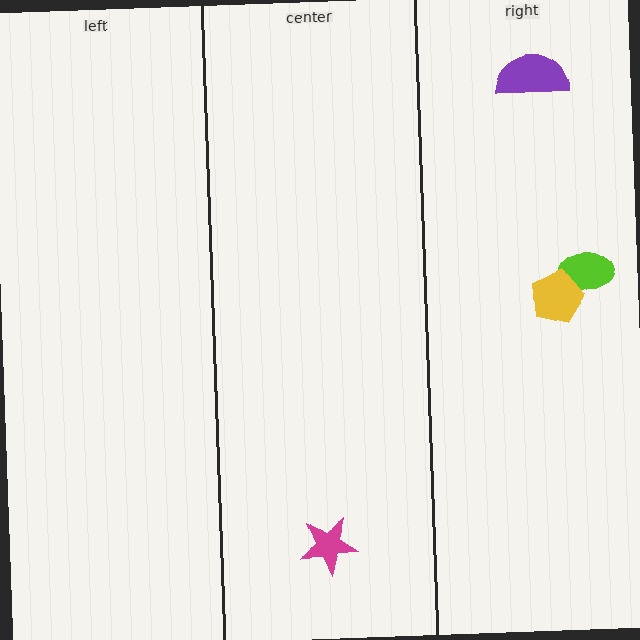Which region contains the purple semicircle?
The right region.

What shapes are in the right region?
The lime ellipse, the yellow pentagon, the purple semicircle.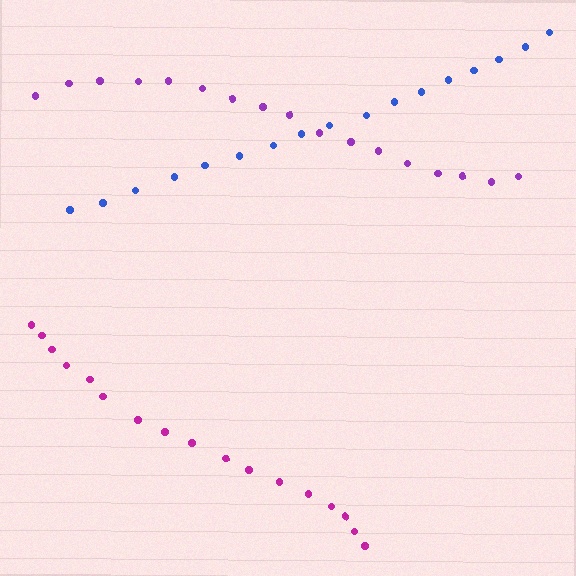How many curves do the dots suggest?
There are 3 distinct paths.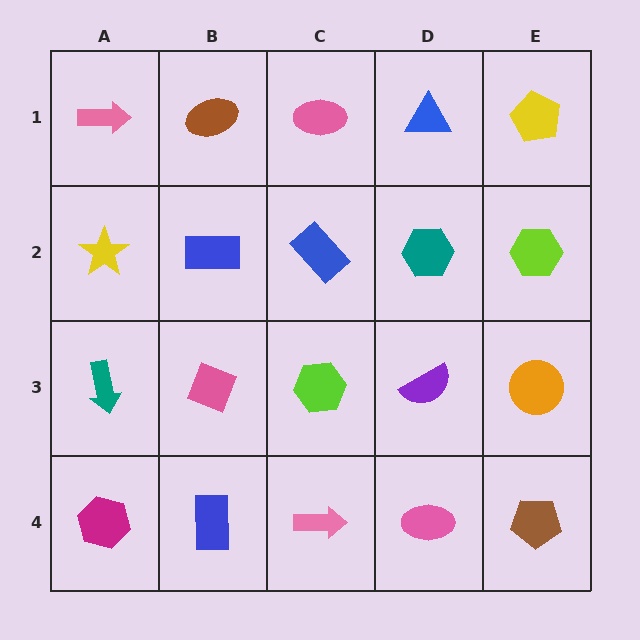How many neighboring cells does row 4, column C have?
3.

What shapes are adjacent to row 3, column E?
A lime hexagon (row 2, column E), a brown pentagon (row 4, column E), a purple semicircle (row 3, column D).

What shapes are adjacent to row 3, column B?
A blue rectangle (row 2, column B), a blue rectangle (row 4, column B), a teal arrow (row 3, column A), a lime hexagon (row 3, column C).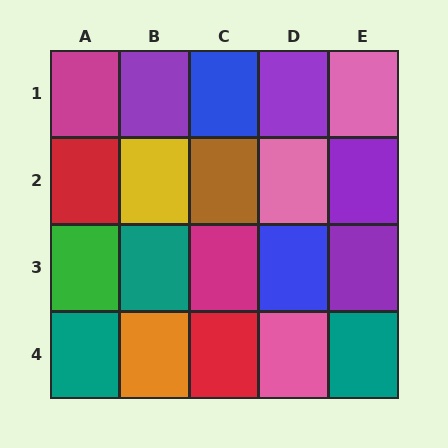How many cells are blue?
2 cells are blue.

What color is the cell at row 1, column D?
Purple.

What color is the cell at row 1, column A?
Magenta.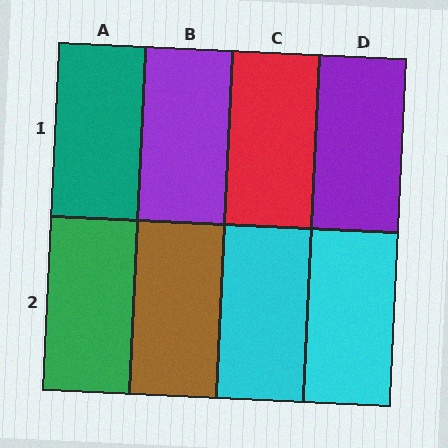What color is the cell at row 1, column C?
Red.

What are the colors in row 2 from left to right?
Green, brown, cyan, cyan.